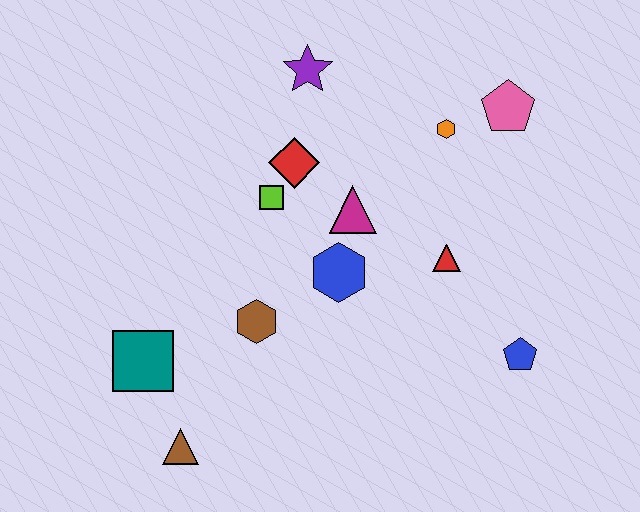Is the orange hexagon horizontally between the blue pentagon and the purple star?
Yes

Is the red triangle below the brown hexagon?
No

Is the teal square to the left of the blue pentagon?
Yes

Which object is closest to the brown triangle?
The teal square is closest to the brown triangle.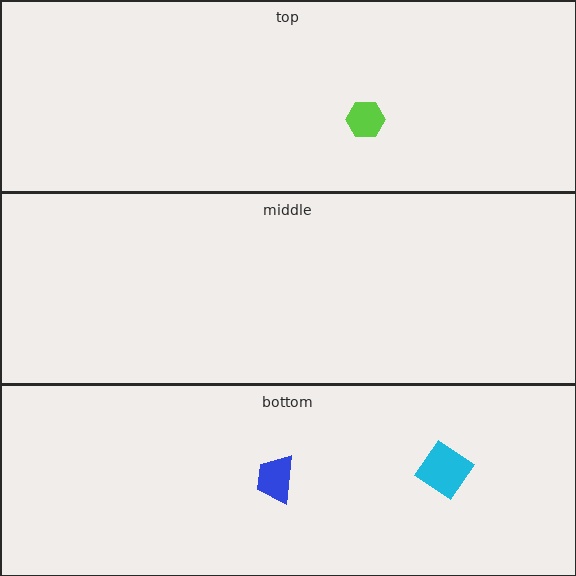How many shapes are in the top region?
1.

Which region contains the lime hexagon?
The top region.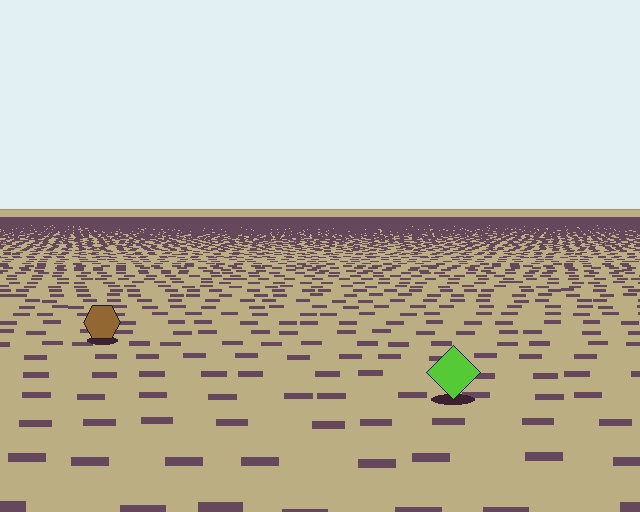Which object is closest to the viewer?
The lime diamond is closest. The texture marks near it are larger and more spread out.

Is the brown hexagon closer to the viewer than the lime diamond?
No. The lime diamond is closer — you can tell from the texture gradient: the ground texture is coarser near it.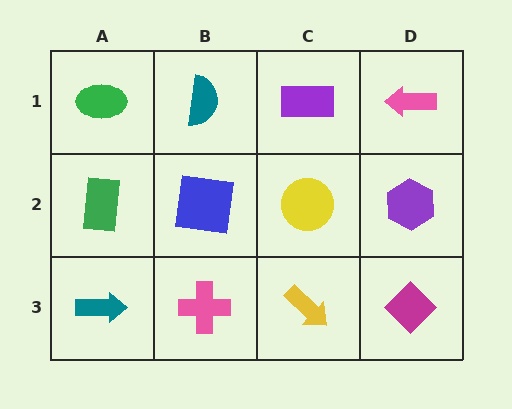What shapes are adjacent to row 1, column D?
A purple hexagon (row 2, column D), a purple rectangle (row 1, column C).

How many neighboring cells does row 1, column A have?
2.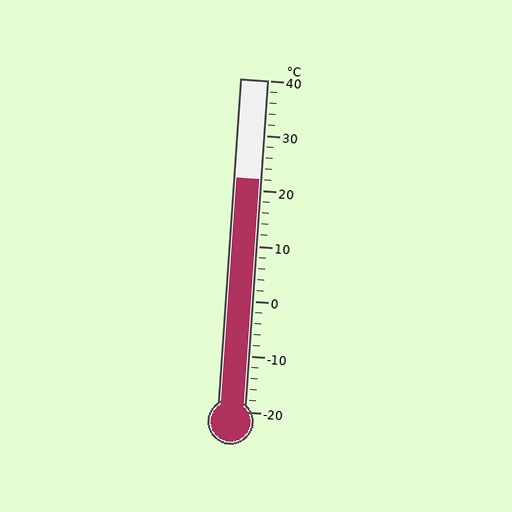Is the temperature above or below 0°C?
The temperature is above 0°C.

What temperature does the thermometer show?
The thermometer shows approximately 22°C.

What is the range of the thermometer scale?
The thermometer scale ranges from -20°C to 40°C.